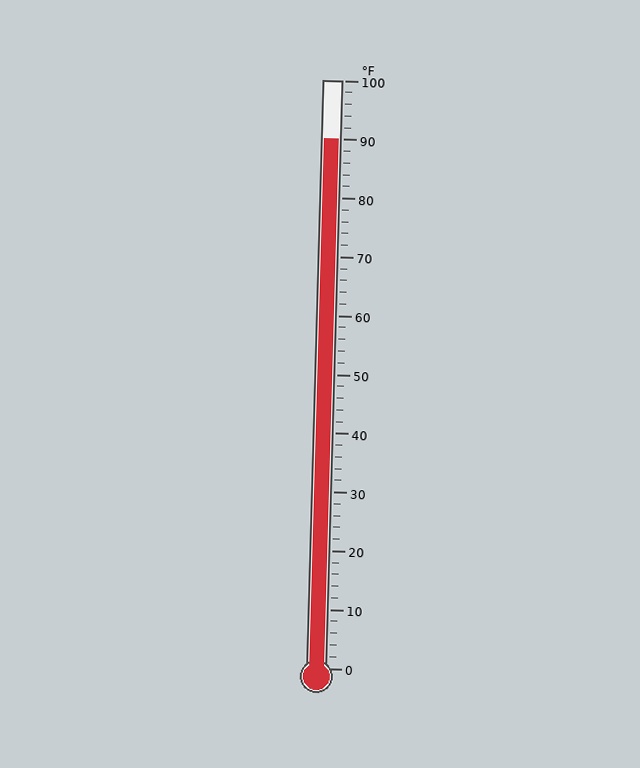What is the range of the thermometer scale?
The thermometer scale ranges from 0°F to 100°F.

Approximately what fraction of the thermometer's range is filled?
The thermometer is filled to approximately 90% of its range.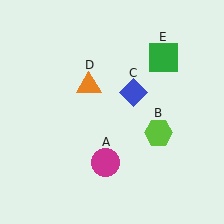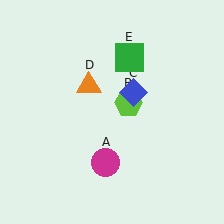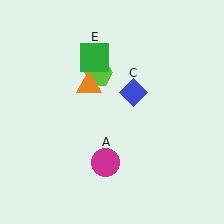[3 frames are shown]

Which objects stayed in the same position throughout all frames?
Magenta circle (object A) and blue diamond (object C) and orange triangle (object D) remained stationary.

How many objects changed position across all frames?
2 objects changed position: lime hexagon (object B), green square (object E).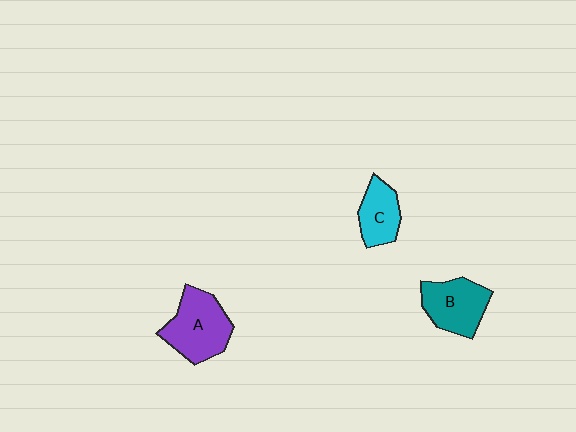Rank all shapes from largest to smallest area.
From largest to smallest: A (purple), B (teal), C (cyan).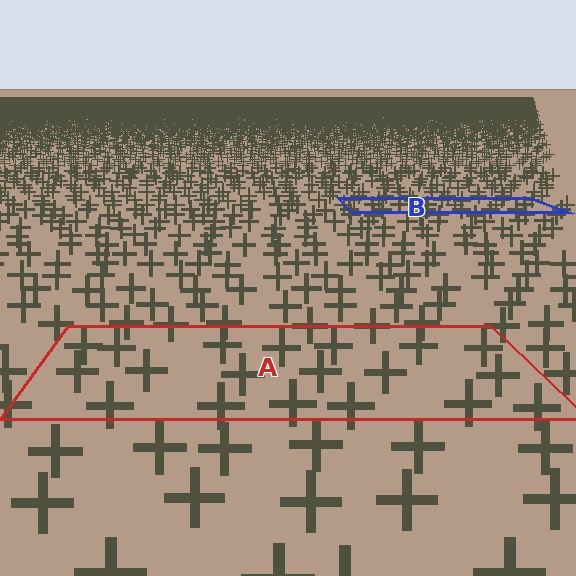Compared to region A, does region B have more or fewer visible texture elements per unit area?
Region B has more texture elements per unit area — they are packed more densely because it is farther away.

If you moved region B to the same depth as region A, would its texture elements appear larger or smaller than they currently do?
They would appear larger. At a closer depth, the same texture elements are projected at a bigger on-screen size.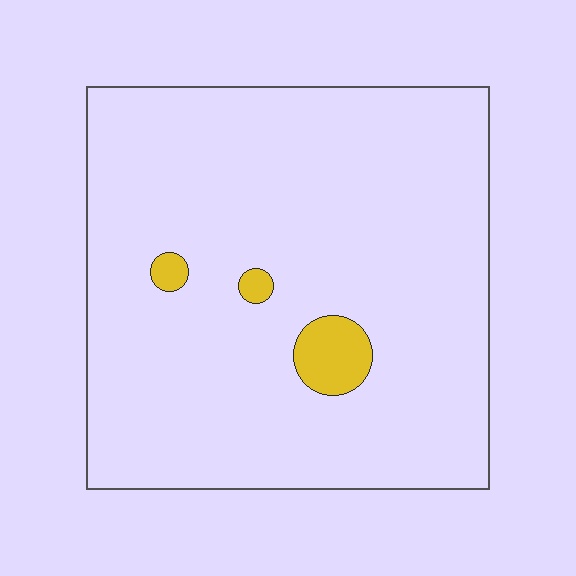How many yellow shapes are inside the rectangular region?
3.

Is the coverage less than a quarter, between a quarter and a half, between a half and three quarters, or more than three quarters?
Less than a quarter.